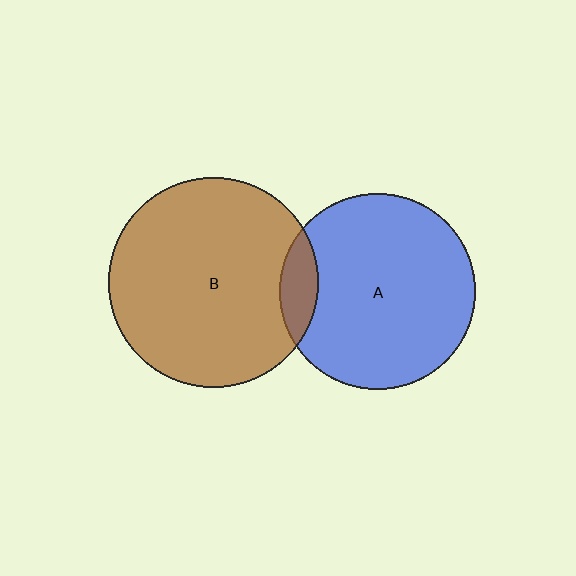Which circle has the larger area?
Circle B (brown).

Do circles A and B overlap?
Yes.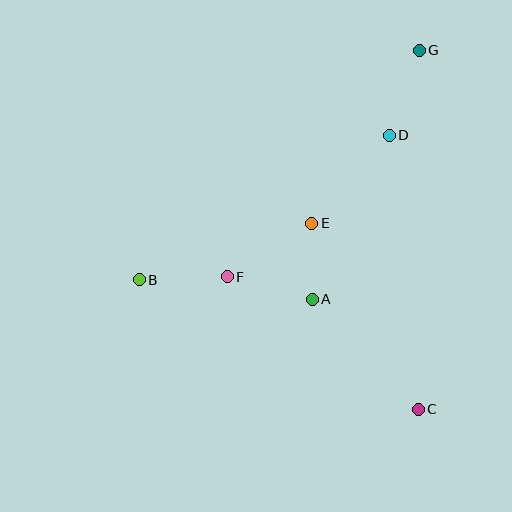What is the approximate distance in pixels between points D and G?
The distance between D and G is approximately 90 pixels.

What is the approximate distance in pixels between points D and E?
The distance between D and E is approximately 117 pixels.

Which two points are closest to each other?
Points A and E are closest to each other.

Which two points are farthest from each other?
Points B and G are farthest from each other.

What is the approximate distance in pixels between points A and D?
The distance between A and D is approximately 181 pixels.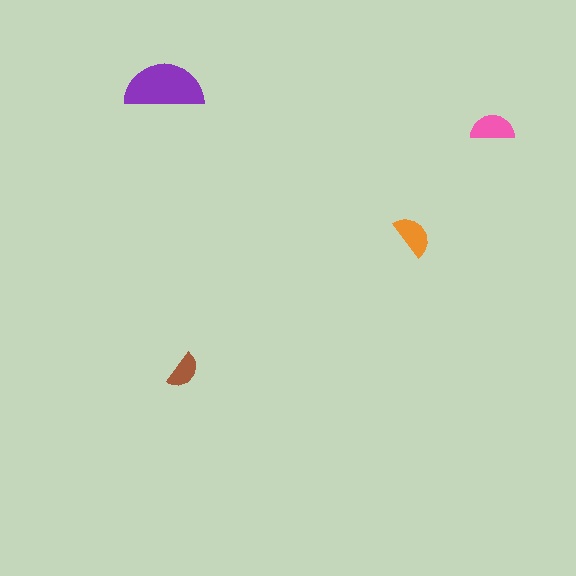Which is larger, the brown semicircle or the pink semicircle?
The pink one.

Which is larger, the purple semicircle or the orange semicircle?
The purple one.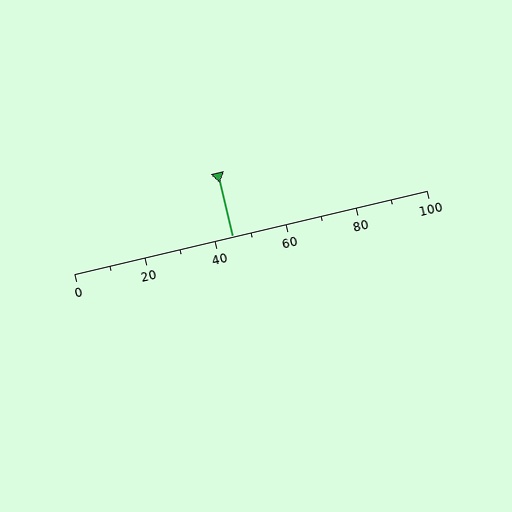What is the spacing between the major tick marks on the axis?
The major ticks are spaced 20 apart.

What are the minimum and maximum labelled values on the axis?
The axis runs from 0 to 100.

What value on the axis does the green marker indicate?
The marker indicates approximately 45.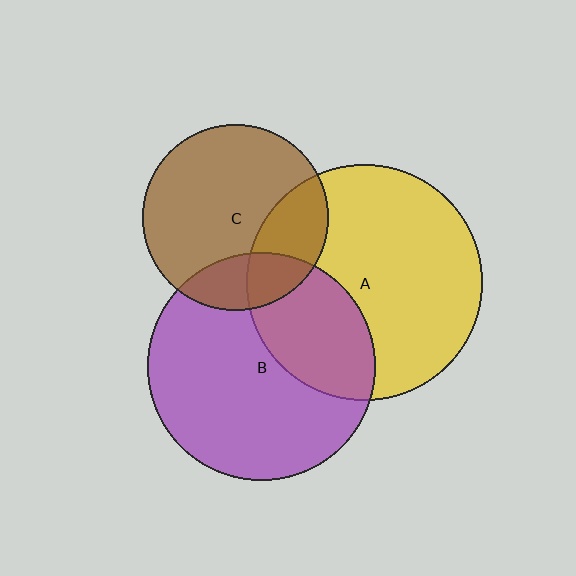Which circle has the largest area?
Circle A (yellow).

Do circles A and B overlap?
Yes.